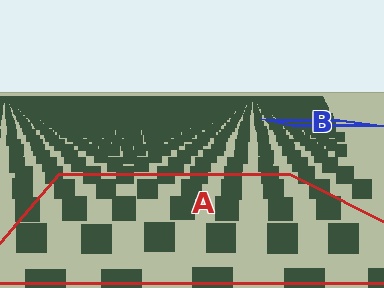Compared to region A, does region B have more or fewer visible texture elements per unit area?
Region B has more texture elements per unit area — they are packed more densely because it is farther away.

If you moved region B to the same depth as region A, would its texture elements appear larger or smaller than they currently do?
They would appear larger. At a closer depth, the same texture elements are projected at a bigger on-screen size.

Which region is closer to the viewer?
Region A is closer. The texture elements there are larger and more spread out.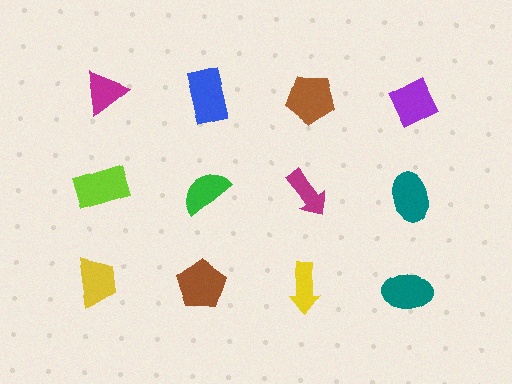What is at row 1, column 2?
A blue rectangle.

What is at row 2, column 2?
A green semicircle.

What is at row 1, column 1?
A magenta triangle.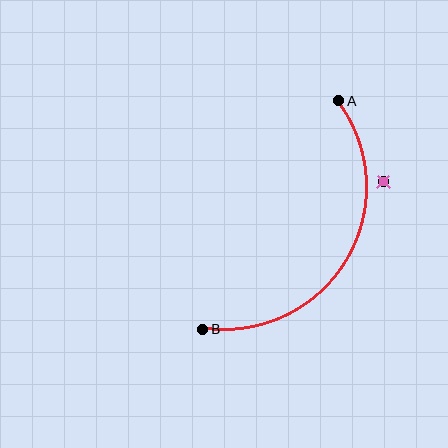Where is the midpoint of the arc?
The arc midpoint is the point on the curve farthest from the straight line joining A and B. It sits to the right of that line.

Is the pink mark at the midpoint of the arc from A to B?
No — the pink mark does not lie on the arc at all. It sits slightly outside the curve.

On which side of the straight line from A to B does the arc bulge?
The arc bulges to the right of the straight line connecting A and B.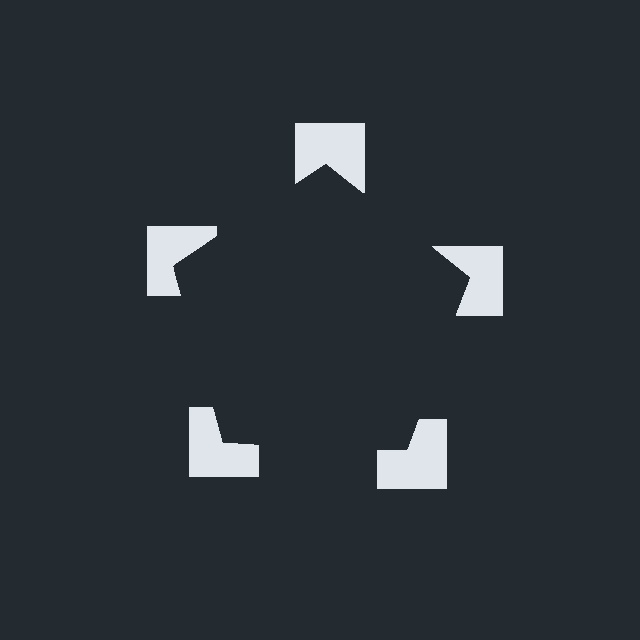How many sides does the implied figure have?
5 sides.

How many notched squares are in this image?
There are 5 — one at each vertex of the illusory pentagon.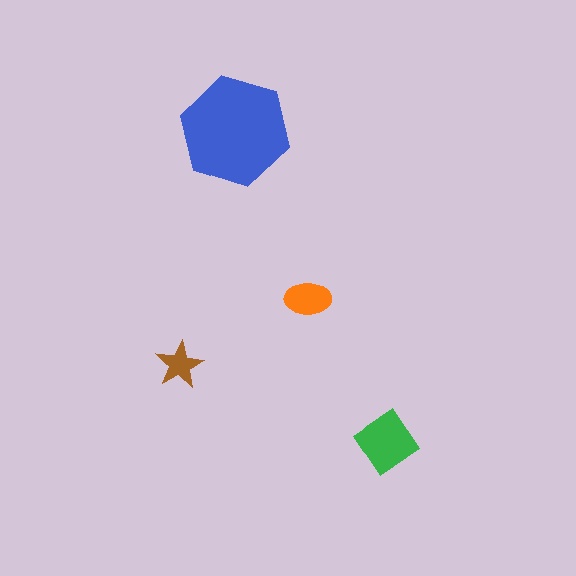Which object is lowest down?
The green diamond is bottommost.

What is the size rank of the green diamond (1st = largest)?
2nd.